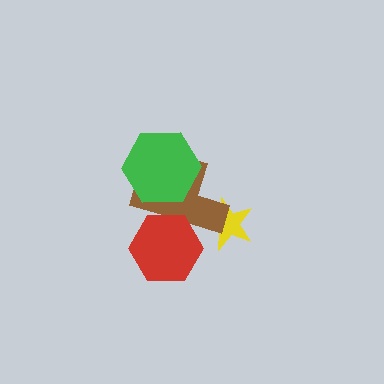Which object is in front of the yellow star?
The brown cross is in front of the yellow star.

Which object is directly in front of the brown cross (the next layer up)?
The green hexagon is directly in front of the brown cross.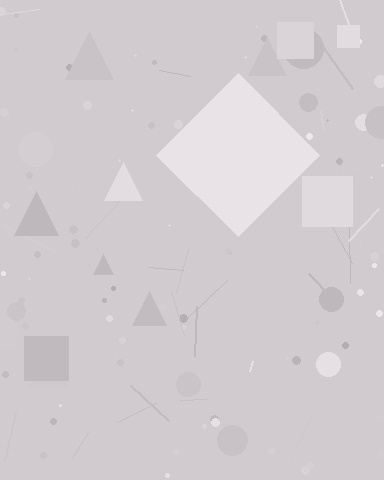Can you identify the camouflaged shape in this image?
The camouflaged shape is a diamond.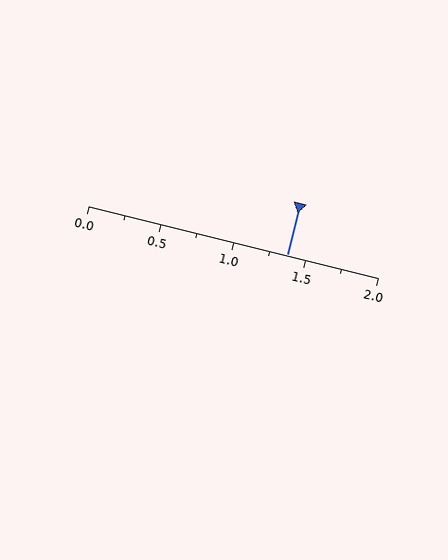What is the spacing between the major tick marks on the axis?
The major ticks are spaced 0.5 apart.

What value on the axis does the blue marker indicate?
The marker indicates approximately 1.38.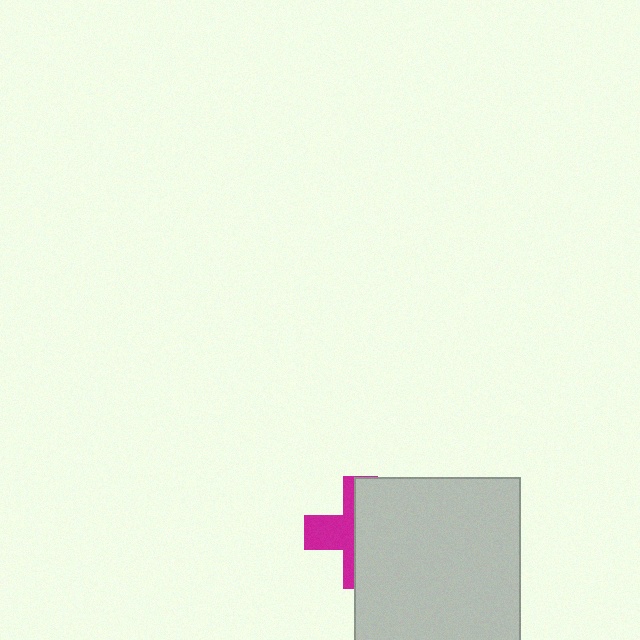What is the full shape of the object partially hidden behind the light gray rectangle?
The partially hidden object is a magenta cross.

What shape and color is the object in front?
The object in front is a light gray rectangle.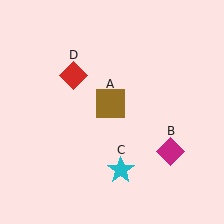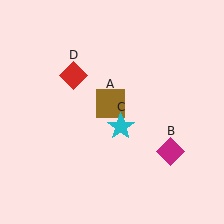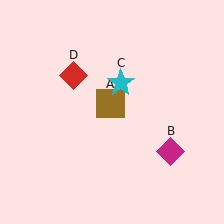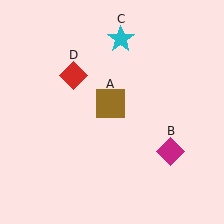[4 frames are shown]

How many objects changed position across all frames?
1 object changed position: cyan star (object C).